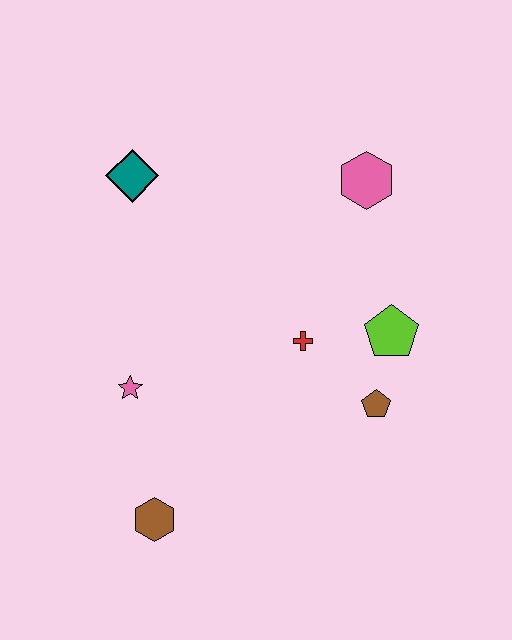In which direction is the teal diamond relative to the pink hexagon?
The teal diamond is to the left of the pink hexagon.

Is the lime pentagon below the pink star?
No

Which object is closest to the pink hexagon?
The lime pentagon is closest to the pink hexagon.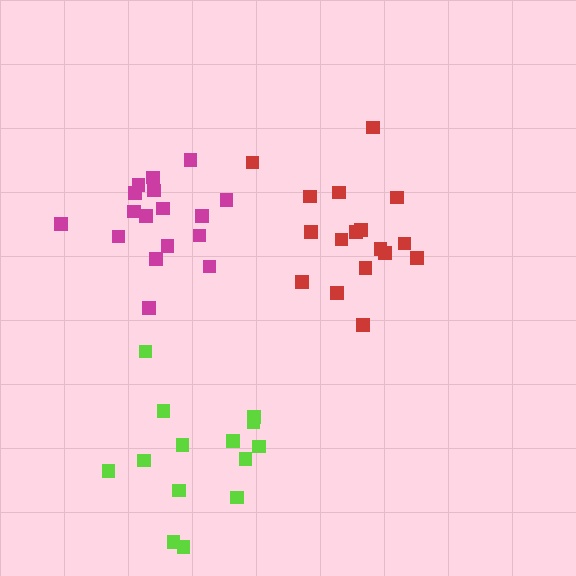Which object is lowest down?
The lime cluster is bottommost.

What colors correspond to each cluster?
The clusters are colored: lime, magenta, red.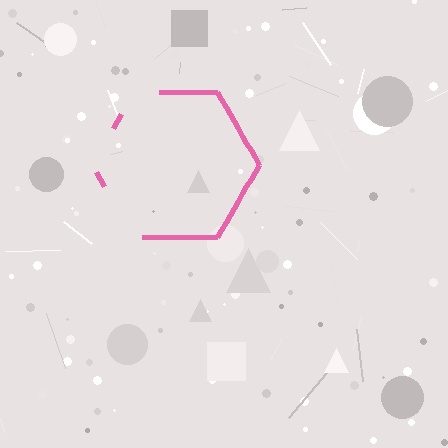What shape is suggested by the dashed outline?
The dashed outline suggests a hexagon.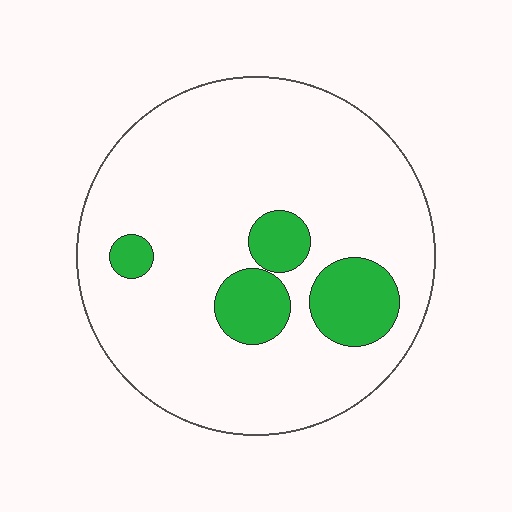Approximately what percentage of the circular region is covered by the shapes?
Approximately 15%.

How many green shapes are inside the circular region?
4.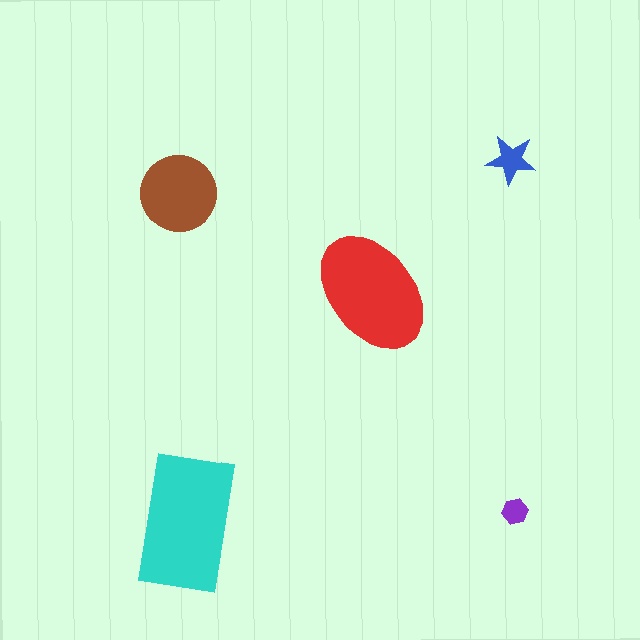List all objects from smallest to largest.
The purple hexagon, the blue star, the brown circle, the red ellipse, the cyan rectangle.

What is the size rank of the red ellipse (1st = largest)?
2nd.